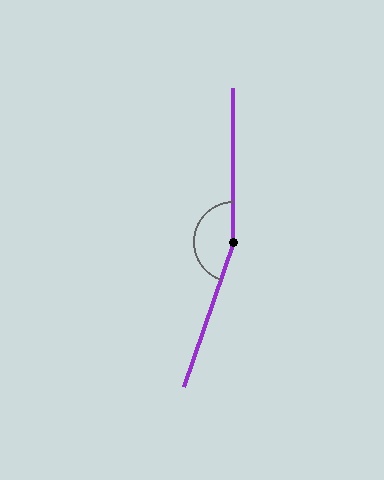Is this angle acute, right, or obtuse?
It is obtuse.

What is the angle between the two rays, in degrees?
Approximately 161 degrees.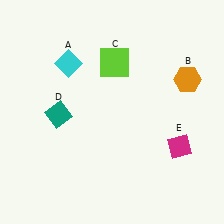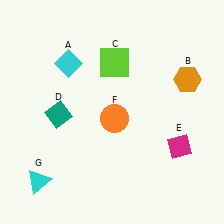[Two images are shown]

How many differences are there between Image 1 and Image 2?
There are 2 differences between the two images.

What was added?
An orange circle (F), a cyan triangle (G) were added in Image 2.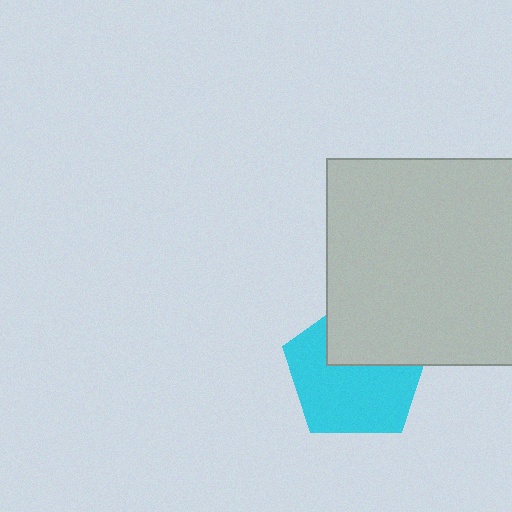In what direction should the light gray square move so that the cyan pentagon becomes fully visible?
The light gray square should move up. That is the shortest direction to clear the overlap and leave the cyan pentagon fully visible.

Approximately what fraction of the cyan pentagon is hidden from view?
Roughly 36% of the cyan pentagon is hidden behind the light gray square.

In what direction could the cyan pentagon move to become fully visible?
The cyan pentagon could move down. That would shift it out from behind the light gray square entirely.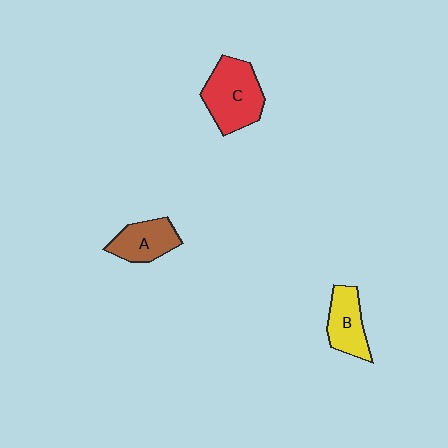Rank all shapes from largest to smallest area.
From largest to smallest: C (red), B (yellow), A (brown).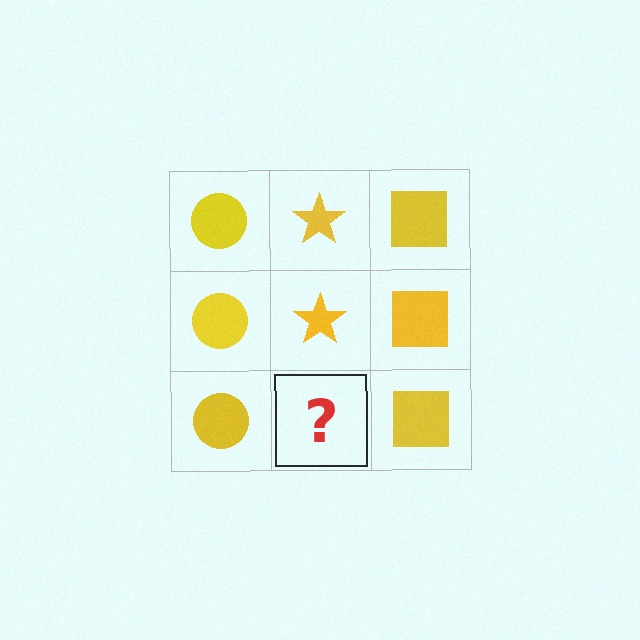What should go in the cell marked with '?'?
The missing cell should contain a yellow star.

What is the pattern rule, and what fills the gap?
The rule is that each column has a consistent shape. The gap should be filled with a yellow star.